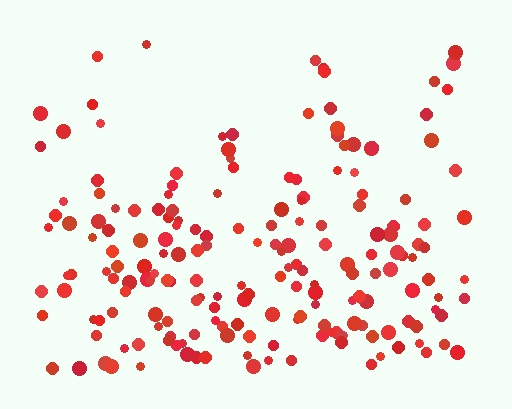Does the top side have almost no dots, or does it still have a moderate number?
Still a moderate number, just noticeably fewer than the bottom.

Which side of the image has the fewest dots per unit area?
The top.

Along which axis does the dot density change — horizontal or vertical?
Vertical.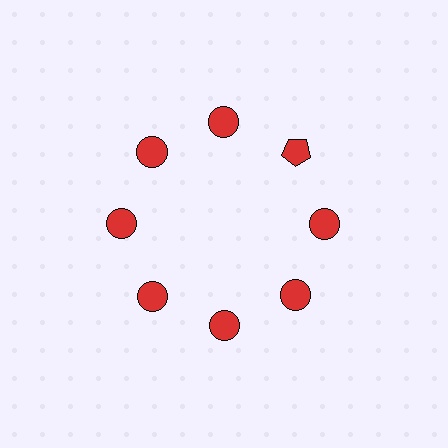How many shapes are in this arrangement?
There are 8 shapes arranged in a ring pattern.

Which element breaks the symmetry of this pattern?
The red pentagon at roughly the 2 o'clock position breaks the symmetry. All other shapes are red circles.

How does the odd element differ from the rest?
It has a different shape: pentagon instead of circle.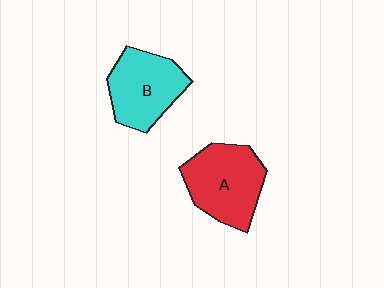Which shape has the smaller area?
Shape B (cyan).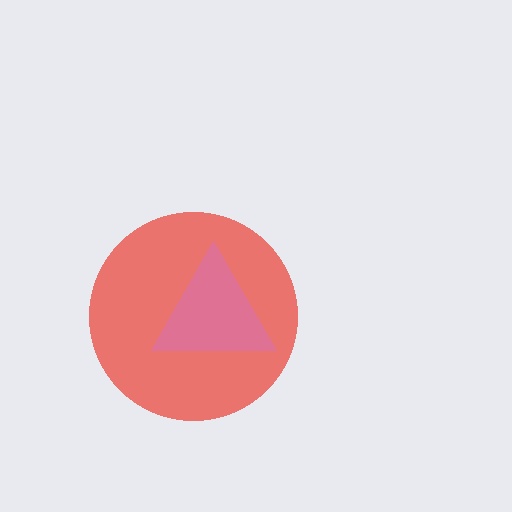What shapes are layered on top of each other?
The layered shapes are: a red circle, a pink triangle.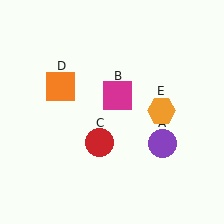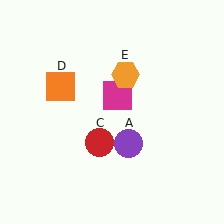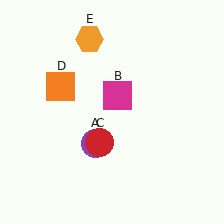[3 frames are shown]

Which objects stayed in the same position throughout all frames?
Magenta square (object B) and red circle (object C) and orange square (object D) remained stationary.